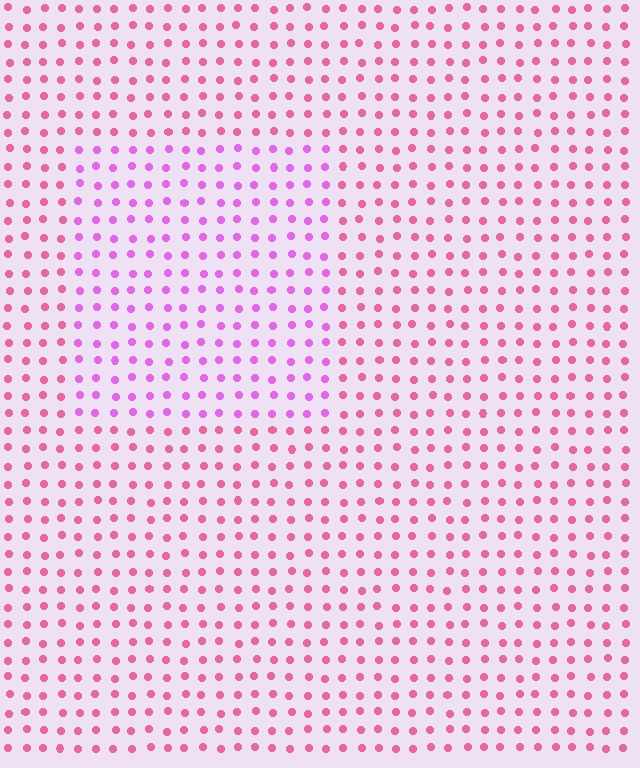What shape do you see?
I see a rectangle.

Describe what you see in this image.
The image is filled with small pink elements in a uniform arrangement. A rectangle-shaped region is visible where the elements are tinted to a slightly different hue, forming a subtle color boundary.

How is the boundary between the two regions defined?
The boundary is defined purely by a slight shift in hue (about 36 degrees). Spacing, size, and orientation are identical on both sides.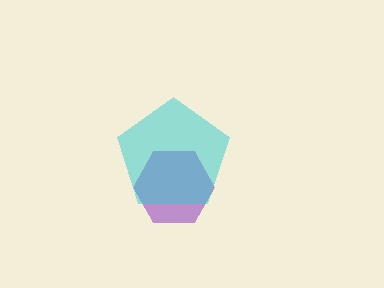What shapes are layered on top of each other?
The layered shapes are: a purple hexagon, a cyan pentagon.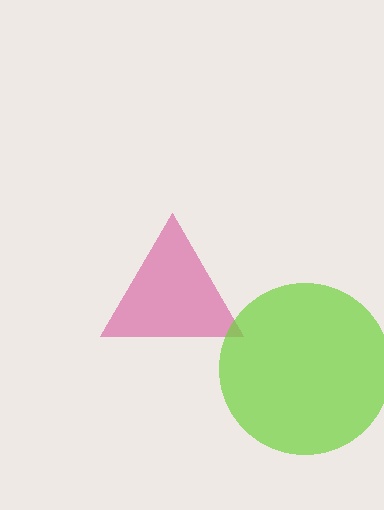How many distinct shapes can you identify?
There are 2 distinct shapes: a pink triangle, a lime circle.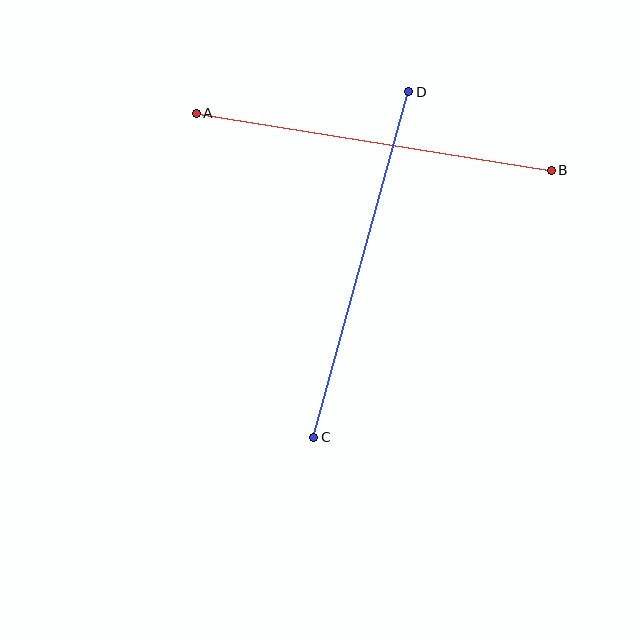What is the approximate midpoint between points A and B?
The midpoint is at approximately (374, 142) pixels.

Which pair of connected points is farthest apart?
Points A and B are farthest apart.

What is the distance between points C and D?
The distance is approximately 358 pixels.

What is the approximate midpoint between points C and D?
The midpoint is at approximately (361, 265) pixels.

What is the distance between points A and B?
The distance is approximately 360 pixels.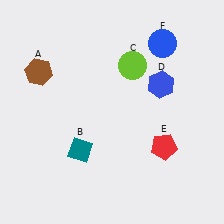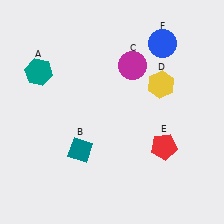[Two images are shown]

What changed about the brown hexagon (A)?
In Image 1, A is brown. In Image 2, it changed to teal.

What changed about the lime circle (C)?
In Image 1, C is lime. In Image 2, it changed to magenta.